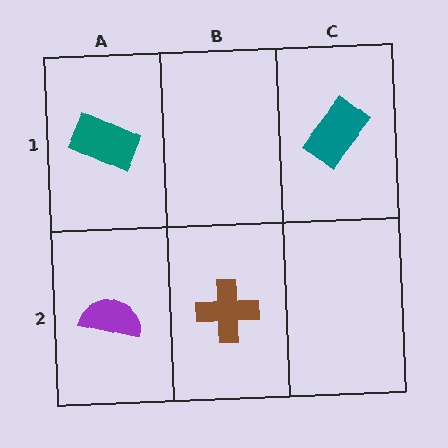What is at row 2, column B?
A brown cross.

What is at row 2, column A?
A purple semicircle.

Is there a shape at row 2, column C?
No, that cell is empty.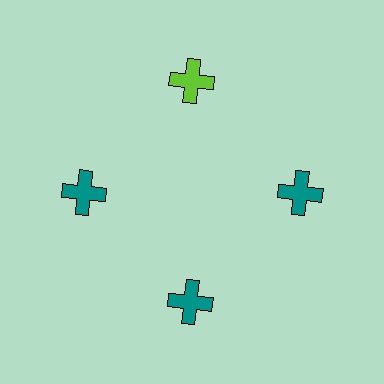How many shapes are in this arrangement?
There are 4 shapes arranged in a ring pattern.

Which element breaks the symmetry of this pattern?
The lime cross at roughly the 12 o'clock position breaks the symmetry. All other shapes are teal crosses.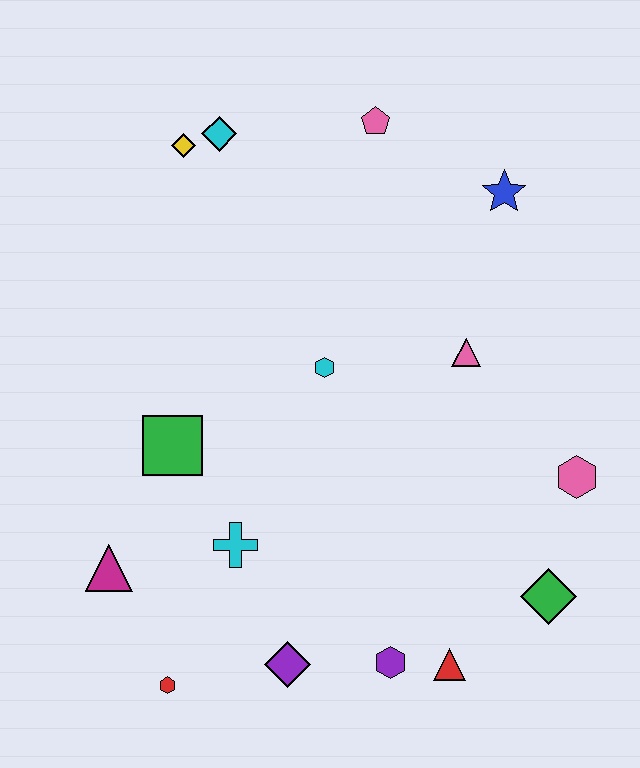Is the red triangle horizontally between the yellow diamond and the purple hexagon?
No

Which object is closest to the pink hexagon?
The green diamond is closest to the pink hexagon.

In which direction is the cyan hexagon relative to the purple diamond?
The cyan hexagon is above the purple diamond.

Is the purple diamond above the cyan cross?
No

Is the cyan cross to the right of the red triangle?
No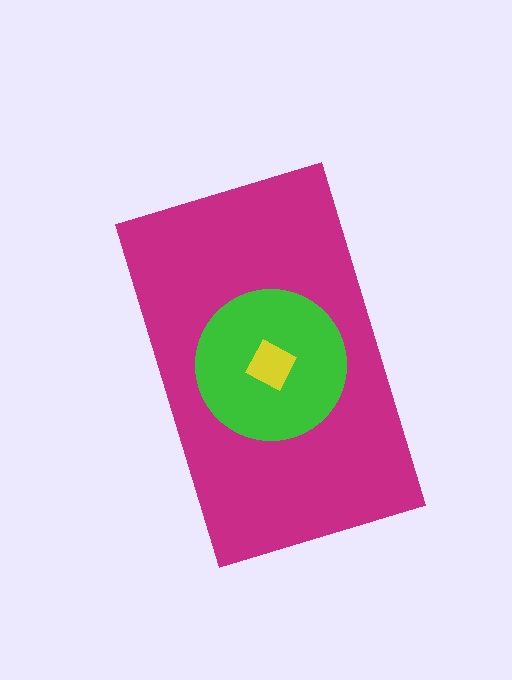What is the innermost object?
The yellow square.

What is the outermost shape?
The magenta rectangle.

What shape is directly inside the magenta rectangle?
The green circle.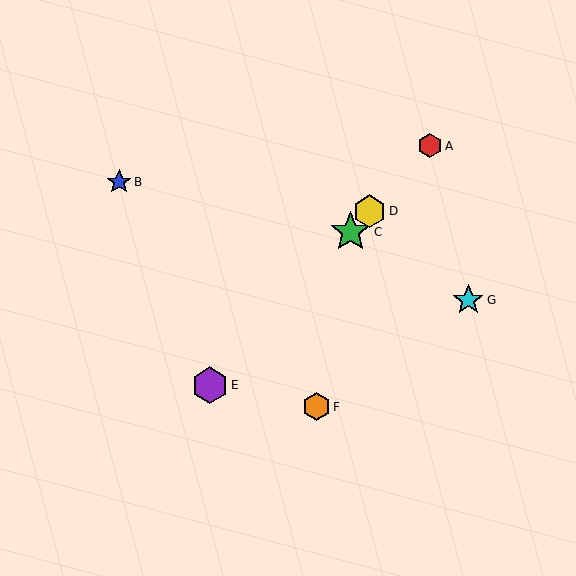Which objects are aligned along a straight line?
Objects A, C, D, E are aligned along a straight line.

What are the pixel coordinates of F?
Object F is at (316, 407).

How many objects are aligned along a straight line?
4 objects (A, C, D, E) are aligned along a straight line.